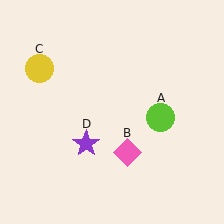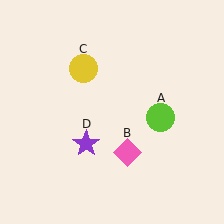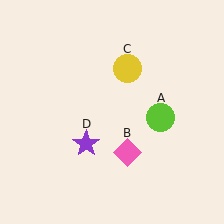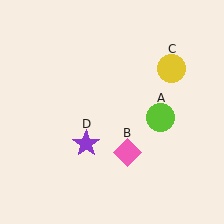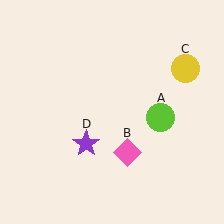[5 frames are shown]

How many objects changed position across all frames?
1 object changed position: yellow circle (object C).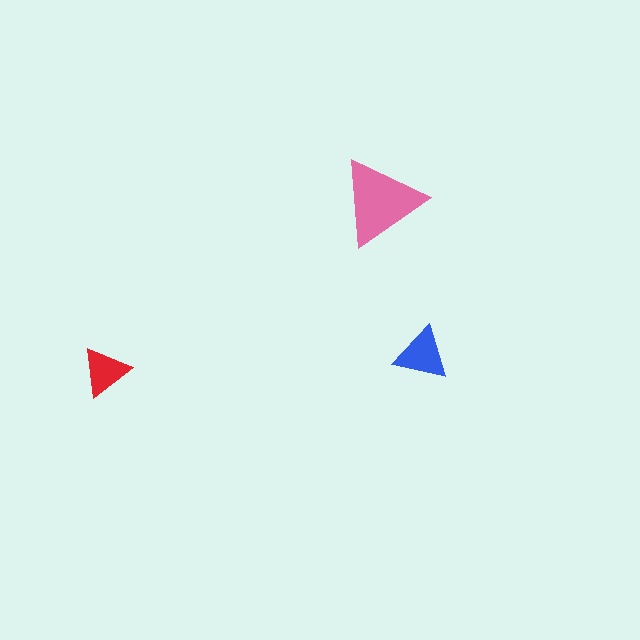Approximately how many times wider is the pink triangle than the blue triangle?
About 1.5 times wider.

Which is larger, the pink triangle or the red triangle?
The pink one.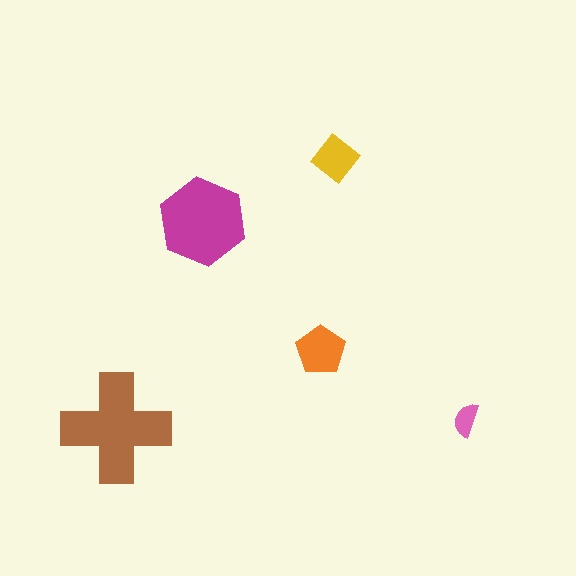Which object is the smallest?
The pink semicircle.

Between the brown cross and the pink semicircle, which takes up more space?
The brown cross.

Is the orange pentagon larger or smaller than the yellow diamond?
Larger.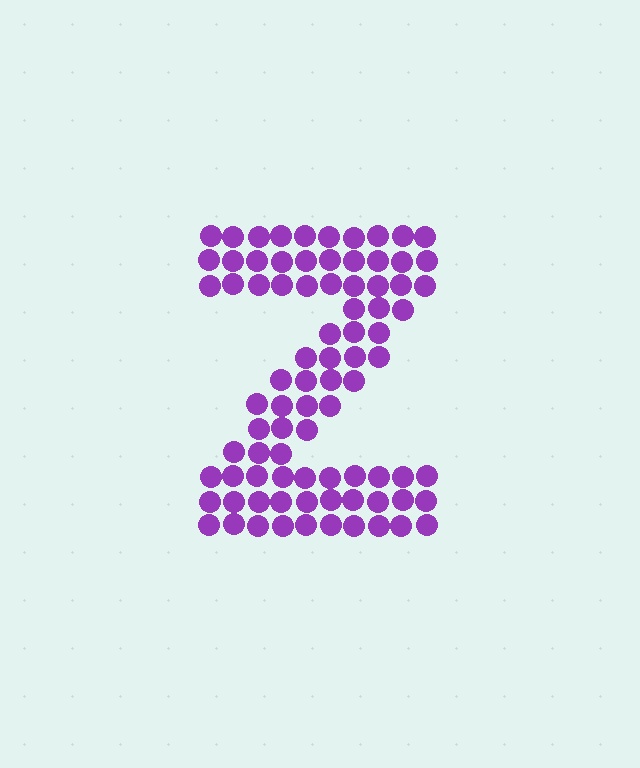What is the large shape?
The large shape is the letter Z.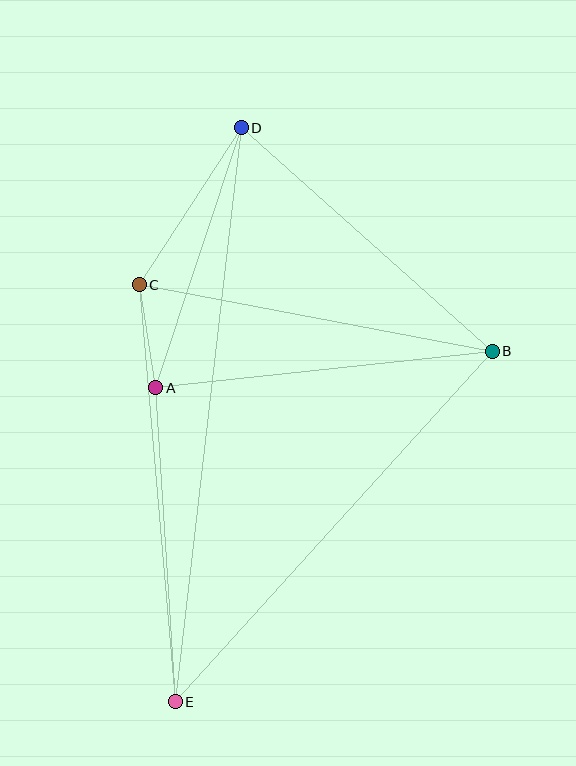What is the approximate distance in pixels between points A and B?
The distance between A and B is approximately 338 pixels.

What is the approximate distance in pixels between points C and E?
The distance between C and E is approximately 419 pixels.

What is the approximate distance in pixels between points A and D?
The distance between A and D is approximately 274 pixels.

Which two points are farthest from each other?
Points D and E are farthest from each other.